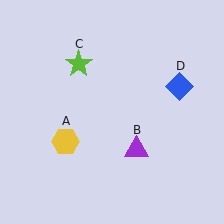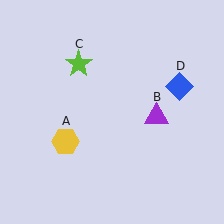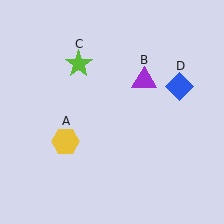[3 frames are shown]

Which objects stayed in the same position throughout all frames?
Yellow hexagon (object A) and lime star (object C) and blue diamond (object D) remained stationary.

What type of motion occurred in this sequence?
The purple triangle (object B) rotated counterclockwise around the center of the scene.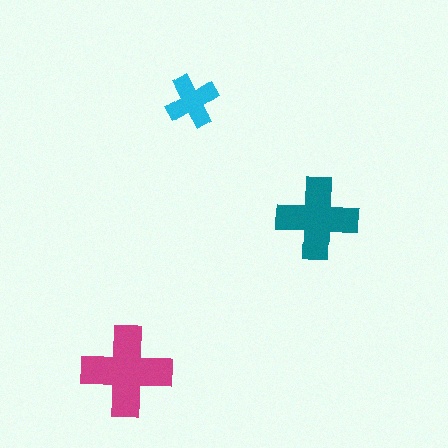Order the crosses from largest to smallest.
the magenta one, the teal one, the cyan one.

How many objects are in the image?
There are 3 objects in the image.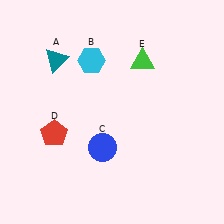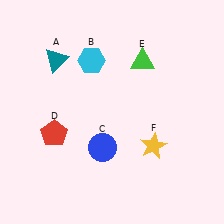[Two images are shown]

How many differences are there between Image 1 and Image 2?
There is 1 difference between the two images.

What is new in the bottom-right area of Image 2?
A yellow star (F) was added in the bottom-right area of Image 2.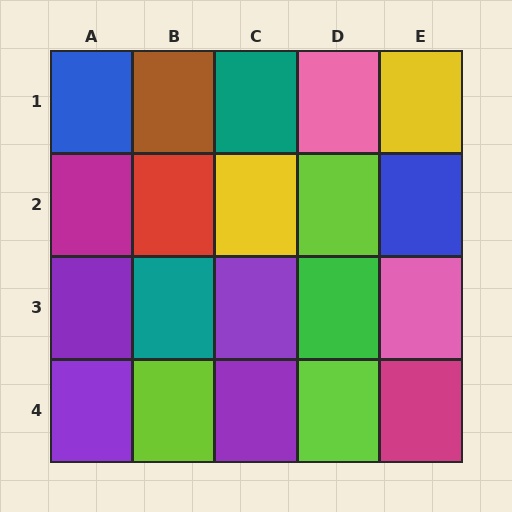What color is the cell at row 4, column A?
Purple.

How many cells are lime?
3 cells are lime.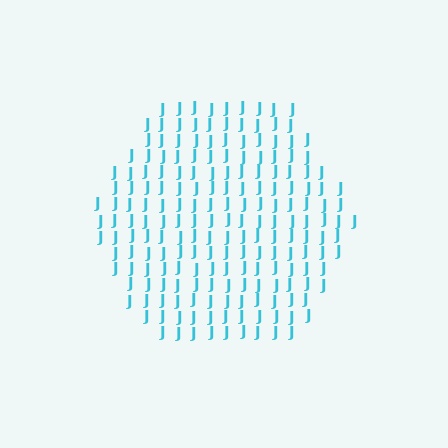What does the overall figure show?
The overall figure shows a hexagon.